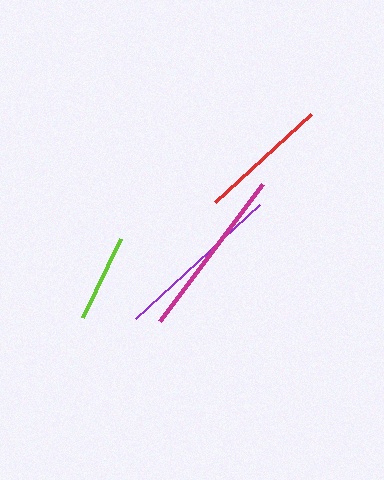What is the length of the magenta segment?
The magenta segment is approximately 172 pixels long.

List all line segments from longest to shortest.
From longest to shortest: magenta, purple, red, lime.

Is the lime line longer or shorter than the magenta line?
The magenta line is longer than the lime line.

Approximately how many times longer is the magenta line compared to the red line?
The magenta line is approximately 1.3 times the length of the red line.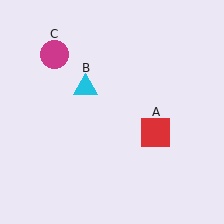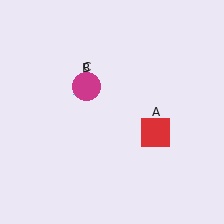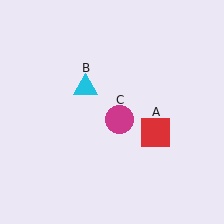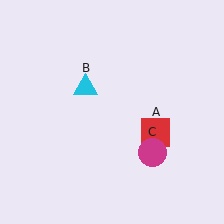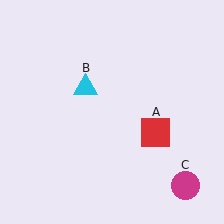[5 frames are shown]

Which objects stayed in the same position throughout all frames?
Red square (object A) and cyan triangle (object B) remained stationary.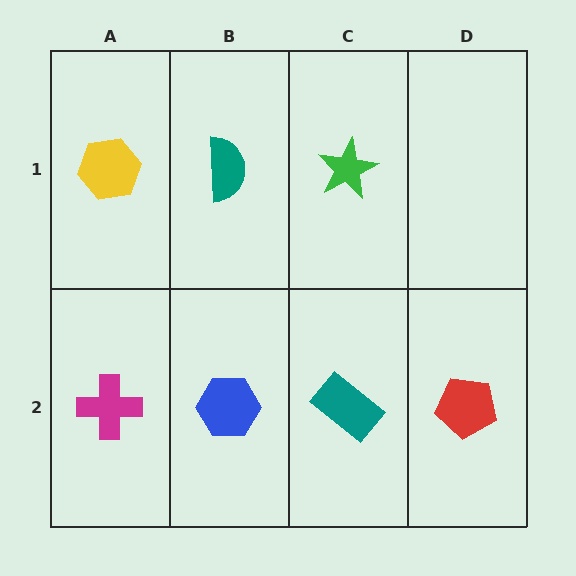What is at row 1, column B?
A teal semicircle.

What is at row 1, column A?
A yellow hexagon.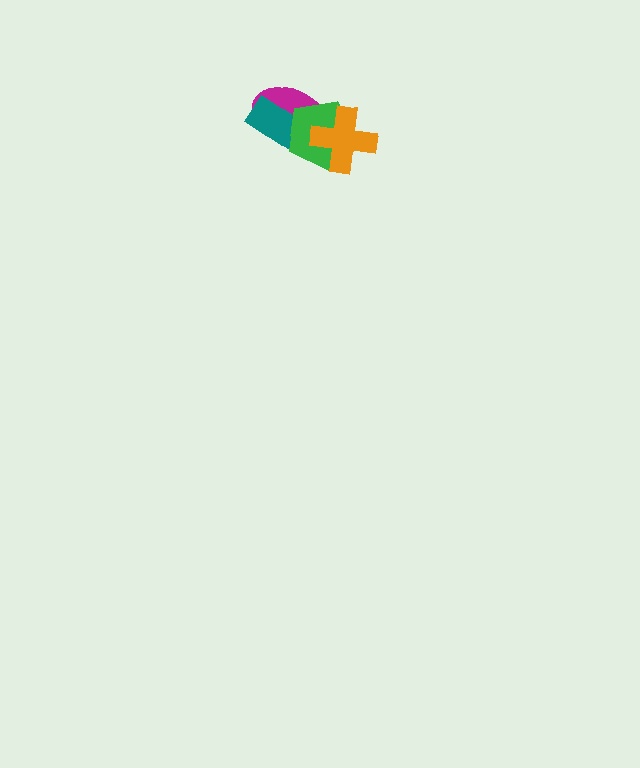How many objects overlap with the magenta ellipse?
3 objects overlap with the magenta ellipse.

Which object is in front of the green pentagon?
The orange cross is in front of the green pentagon.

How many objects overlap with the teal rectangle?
2 objects overlap with the teal rectangle.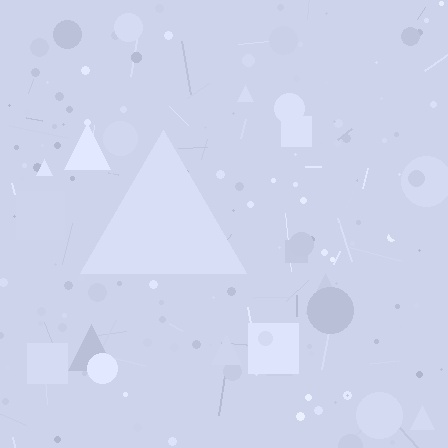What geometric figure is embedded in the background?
A triangle is embedded in the background.